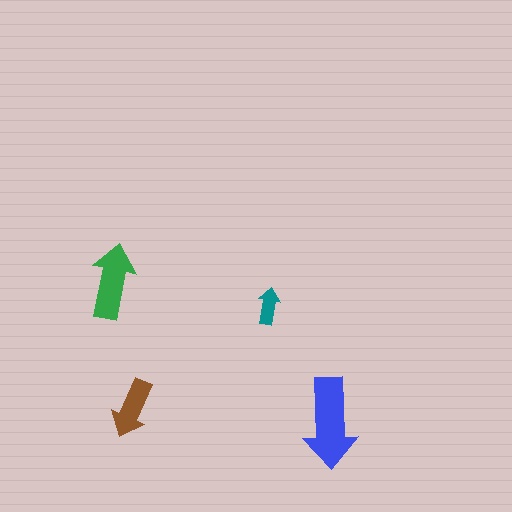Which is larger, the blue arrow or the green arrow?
The blue one.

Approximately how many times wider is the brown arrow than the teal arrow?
About 1.5 times wider.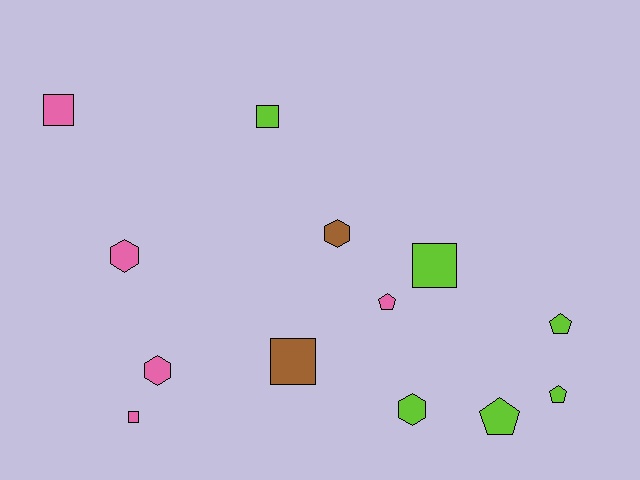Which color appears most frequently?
Lime, with 6 objects.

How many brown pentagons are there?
There are no brown pentagons.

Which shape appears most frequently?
Square, with 5 objects.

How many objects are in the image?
There are 13 objects.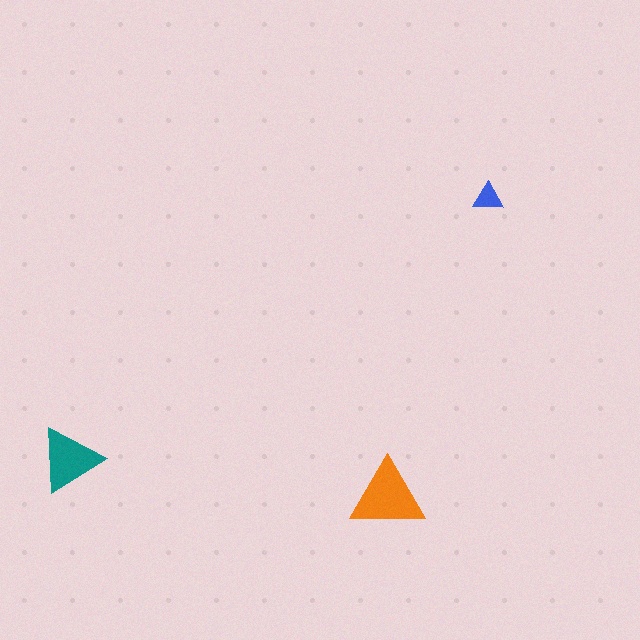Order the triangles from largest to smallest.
the orange one, the teal one, the blue one.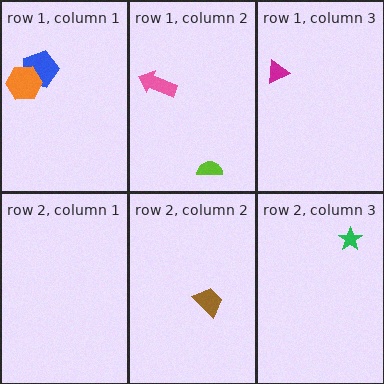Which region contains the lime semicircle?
The row 1, column 2 region.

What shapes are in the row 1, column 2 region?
The pink arrow, the lime semicircle.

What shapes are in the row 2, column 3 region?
The green star.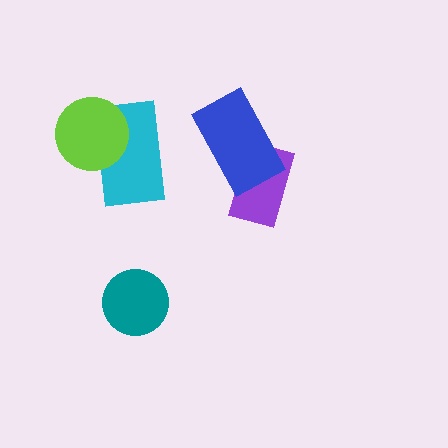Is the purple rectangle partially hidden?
Yes, it is partially covered by another shape.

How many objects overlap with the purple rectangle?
1 object overlaps with the purple rectangle.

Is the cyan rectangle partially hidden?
Yes, it is partially covered by another shape.